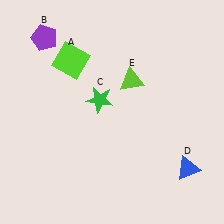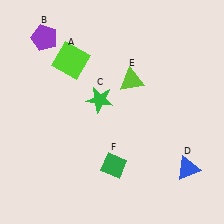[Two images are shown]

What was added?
A green diamond (F) was added in Image 2.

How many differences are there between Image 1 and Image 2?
There is 1 difference between the two images.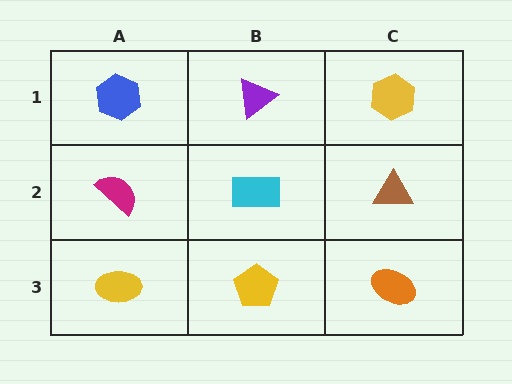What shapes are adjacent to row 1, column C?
A brown triangle (row 2, column C), a purple triangle (row 1, column B).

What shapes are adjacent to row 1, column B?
A cyan rectangle (row 2, column B), a blue hexagon (row 1, column A), a yellow hexagon (row 1, column C).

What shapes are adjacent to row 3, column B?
A cyan rectangle (row 2, column B), a yellow ellipse (row 3, column A), an orange ellipse (row 3, column C).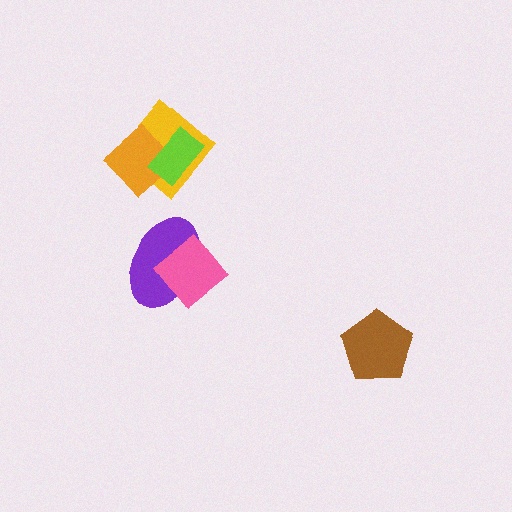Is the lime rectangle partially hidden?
No, no other shape covers it.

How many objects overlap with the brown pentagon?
0 objects overlap with the brown pentagon.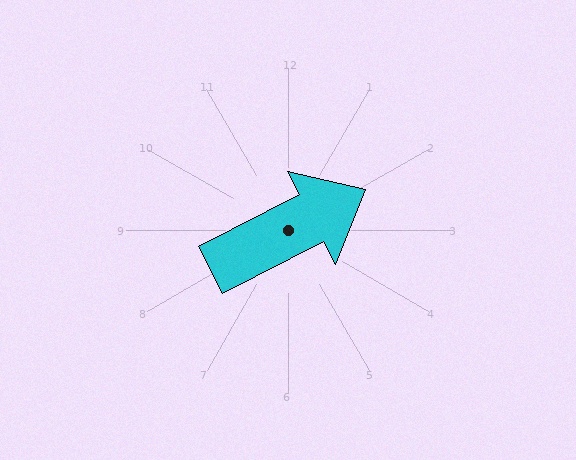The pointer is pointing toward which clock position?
Roughly 2 o'clock.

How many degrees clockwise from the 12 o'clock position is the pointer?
Approximately 63 degrees.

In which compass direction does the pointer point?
Northeast.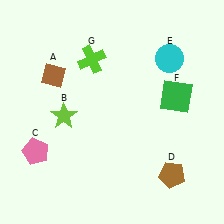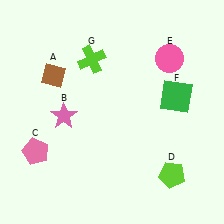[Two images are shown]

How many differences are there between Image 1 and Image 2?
There are 3 differences between the two images.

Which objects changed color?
B changed from lime to pink. D changed from brown to lime. E changed from cyan to pink.